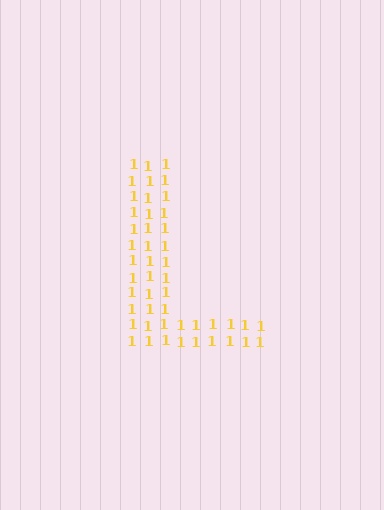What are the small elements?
The small elements are digit 1's.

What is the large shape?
The large shape is the letter L.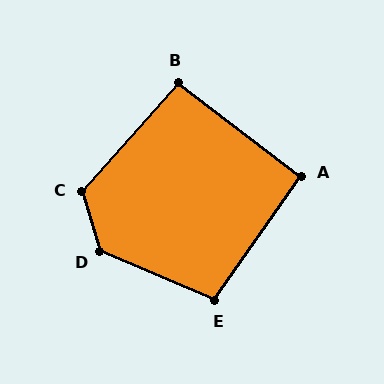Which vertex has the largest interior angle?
D, at approximately 129 degrees.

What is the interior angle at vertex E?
Approximately 102 degrees (obtuse).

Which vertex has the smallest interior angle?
A, at approximately 92 degrees.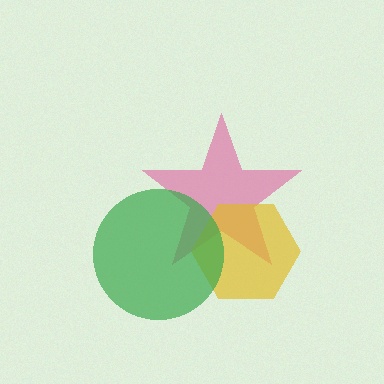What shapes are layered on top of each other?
The layered shapes are: a pink star, a yellow hexagon, a green circle.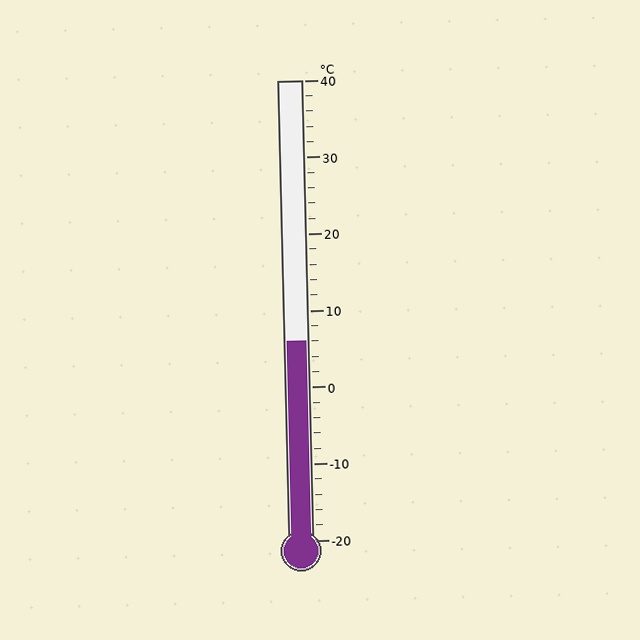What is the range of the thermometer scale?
The thermometer scale ranges from -20°C to 40°C.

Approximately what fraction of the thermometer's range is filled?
The thermometer is filled to approximately 45% of its range.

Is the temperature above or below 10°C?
The temperature is below 10°C.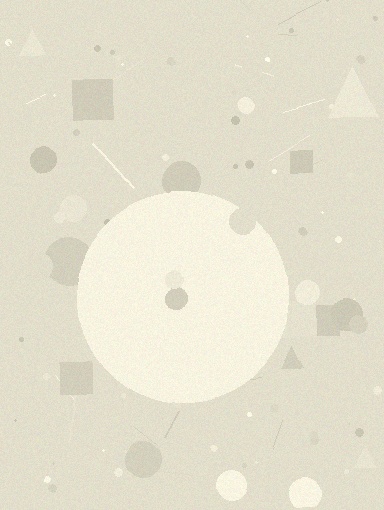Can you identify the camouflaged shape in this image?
The camouflaged shape is a circle.